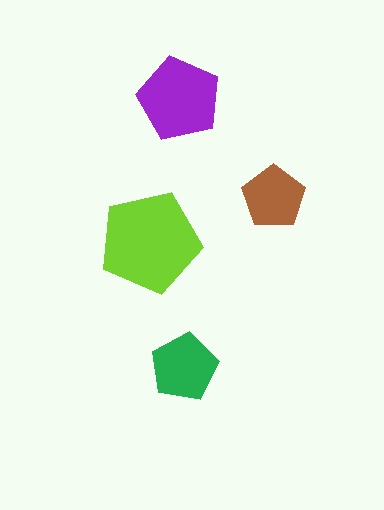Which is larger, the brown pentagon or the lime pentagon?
The lime one.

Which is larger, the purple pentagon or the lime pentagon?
The lime one.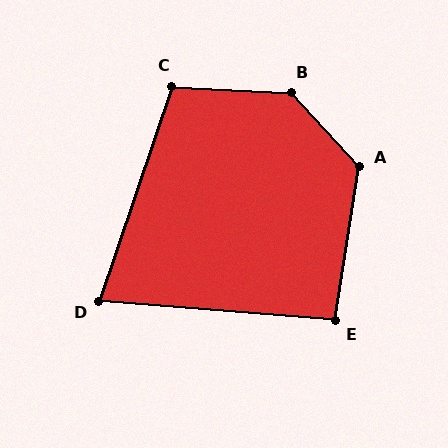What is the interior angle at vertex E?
Approximately 94 degrees (approximately right).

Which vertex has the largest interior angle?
B, at approximately 136 degrees.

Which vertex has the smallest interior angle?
D, at approximately 76 degrees.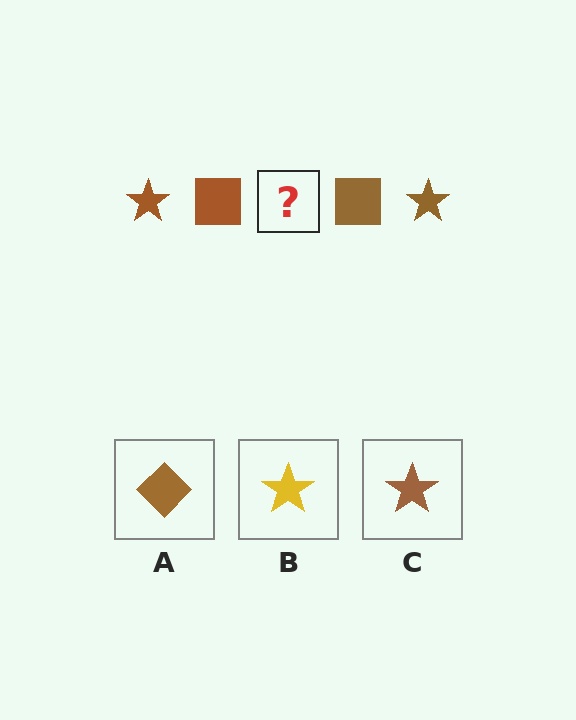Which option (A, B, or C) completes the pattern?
C.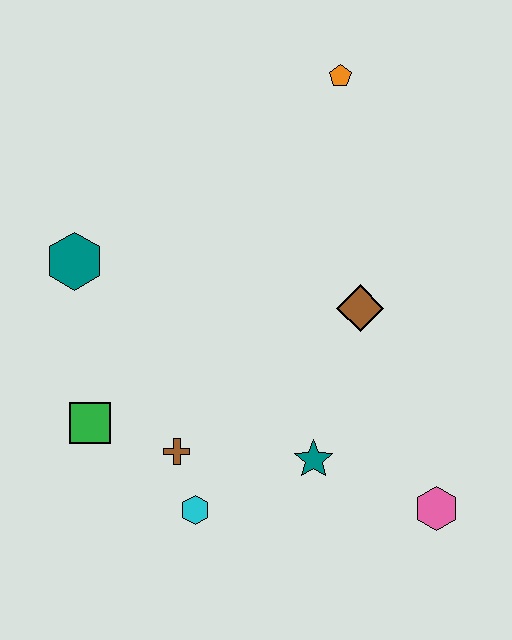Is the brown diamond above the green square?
Yes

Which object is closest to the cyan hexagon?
The brown cross is closest to the cyan hexagon.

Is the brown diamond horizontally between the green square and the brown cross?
No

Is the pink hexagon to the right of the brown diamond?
Yes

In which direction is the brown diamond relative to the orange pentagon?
The brown diamond is below the orange pentagon.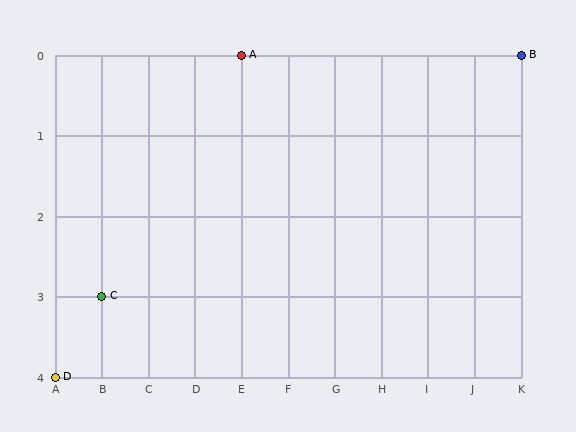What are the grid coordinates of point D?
Point D is at grid coordinates (A, 4).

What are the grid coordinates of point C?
Point C is at grid coordinates (B, 3).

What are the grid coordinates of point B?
Point B is at grid coordinates (K, 0).